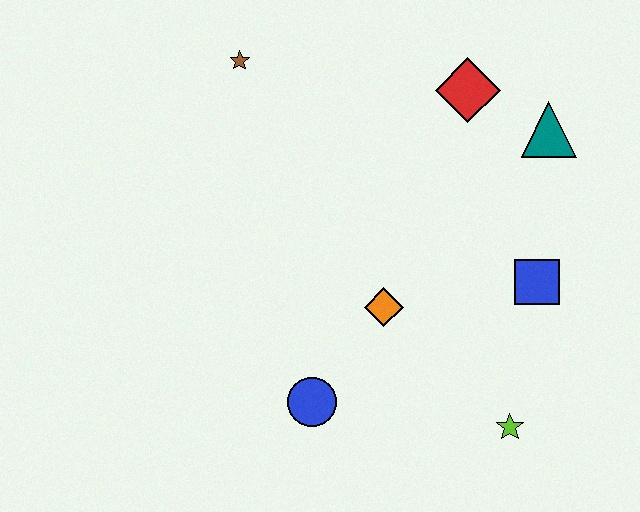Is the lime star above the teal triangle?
No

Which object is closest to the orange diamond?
The blue circle is closest to the orange diamond.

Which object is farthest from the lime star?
The brown star is farthest from the lime star.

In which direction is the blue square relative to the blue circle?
The blue square is to the right of the blue circle.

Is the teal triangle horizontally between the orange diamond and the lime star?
No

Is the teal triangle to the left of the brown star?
No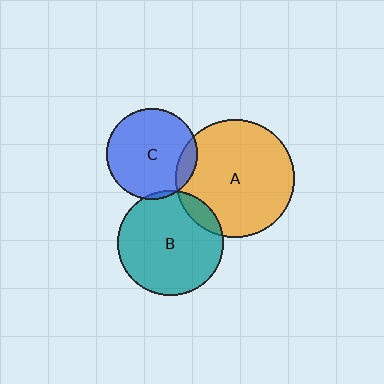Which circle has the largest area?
Circle A (orange).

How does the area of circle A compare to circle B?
Approximately 1.3 times.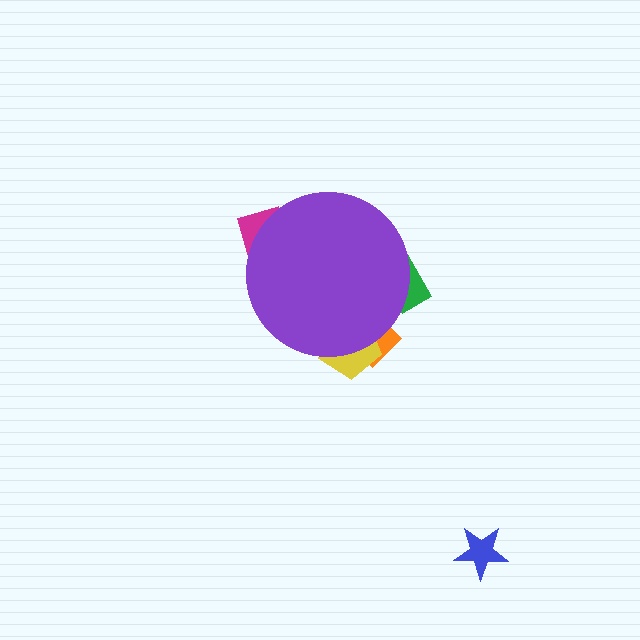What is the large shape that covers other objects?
A purple circle.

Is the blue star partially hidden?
No, the blue star is fully visible.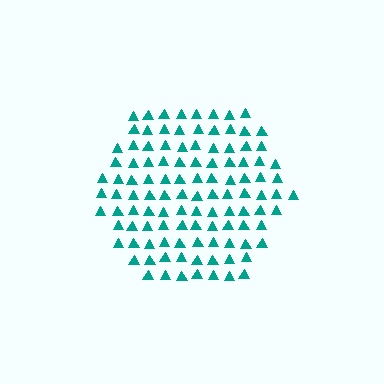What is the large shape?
The large shape is a hexagon.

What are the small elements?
The small elements are triangles.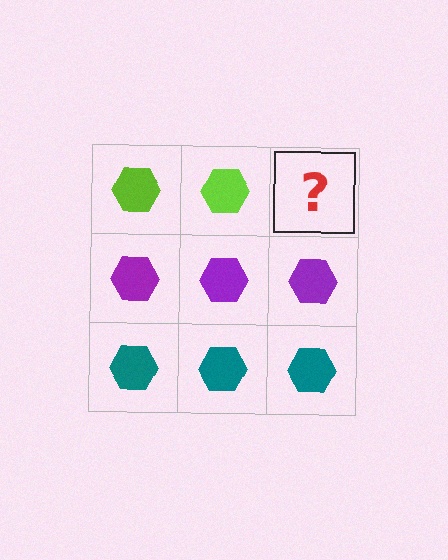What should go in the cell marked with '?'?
The missing cell should contain a lime hexagon.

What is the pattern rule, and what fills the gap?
The rule is that each row has a consistent color. The gap should be filled with a lime hexagon.